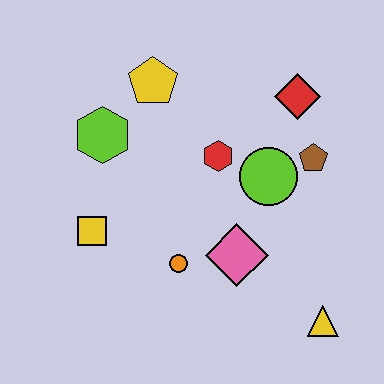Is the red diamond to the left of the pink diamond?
No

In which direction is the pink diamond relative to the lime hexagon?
The pink diamond is to the right of the lime hexagon.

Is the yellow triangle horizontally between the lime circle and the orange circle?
No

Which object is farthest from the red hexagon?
The yellow triangle is farthest from the red hexagon.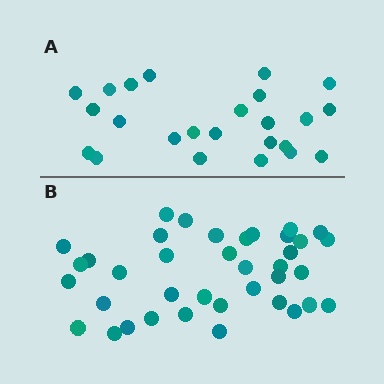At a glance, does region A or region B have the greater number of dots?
Region B (the bottom region) has more dots.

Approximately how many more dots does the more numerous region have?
Region B has approximately 15 more dots than region A.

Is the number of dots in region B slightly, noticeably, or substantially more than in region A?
Region B has substantially more. The ratio is roughly 1.6 to 1.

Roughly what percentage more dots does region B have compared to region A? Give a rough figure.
About 60% more.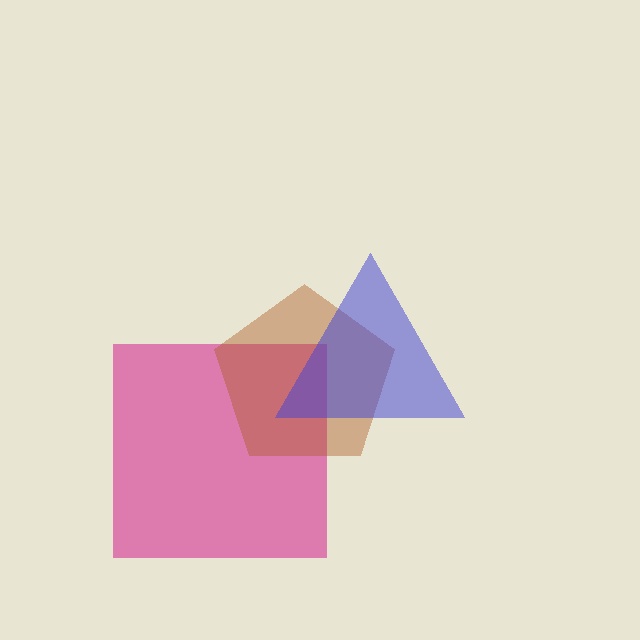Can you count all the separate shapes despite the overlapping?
Yes, there are 3 separate shapes.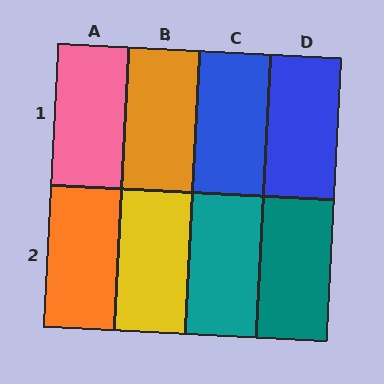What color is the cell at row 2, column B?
Yellow.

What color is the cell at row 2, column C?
Teal.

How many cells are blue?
2 cells are blue.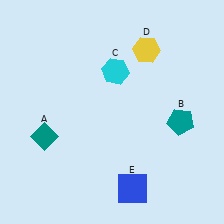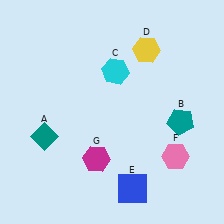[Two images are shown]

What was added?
A pink hexagon (F), a magenta hexagon (G) were added in Image 2.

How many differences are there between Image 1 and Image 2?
There are 2 differences between the two images.